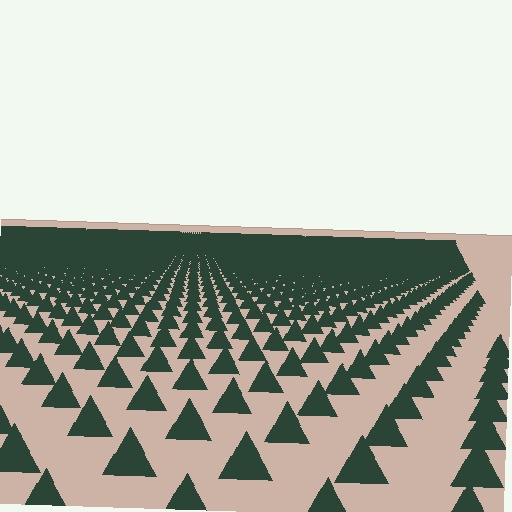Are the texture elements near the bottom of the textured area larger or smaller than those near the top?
Larger. Near the bottom, elements are closer to the viewer and appear at a bigger on-screen size.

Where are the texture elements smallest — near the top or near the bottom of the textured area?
Near the top.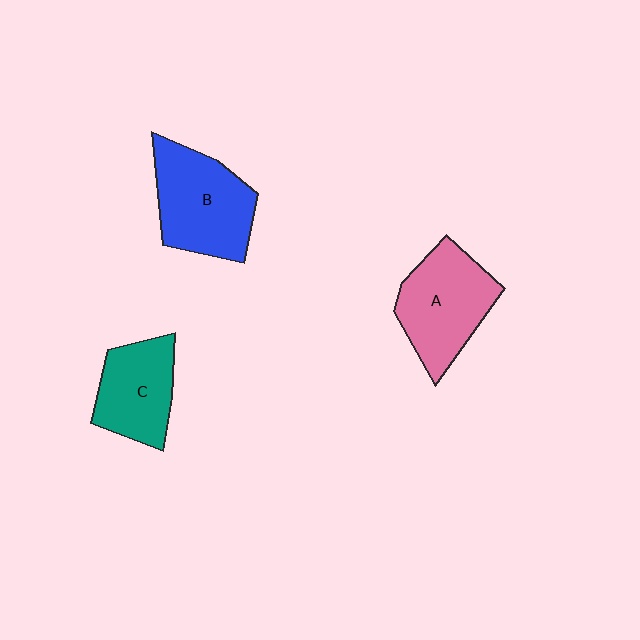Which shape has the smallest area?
Shape C (teal).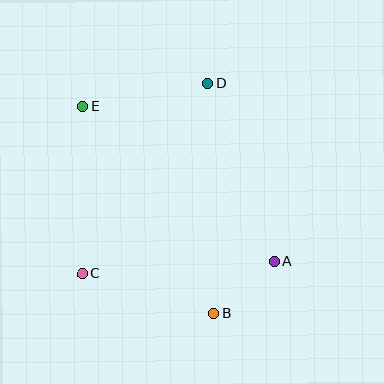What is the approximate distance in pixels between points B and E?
The distance between B and E is approximately 244 pixels.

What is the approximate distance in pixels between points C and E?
The distance between C and E is approximately 167 pixels.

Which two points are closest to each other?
Points A and B are closest to each other.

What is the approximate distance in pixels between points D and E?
The distance between D and E is approximately 127 pixels.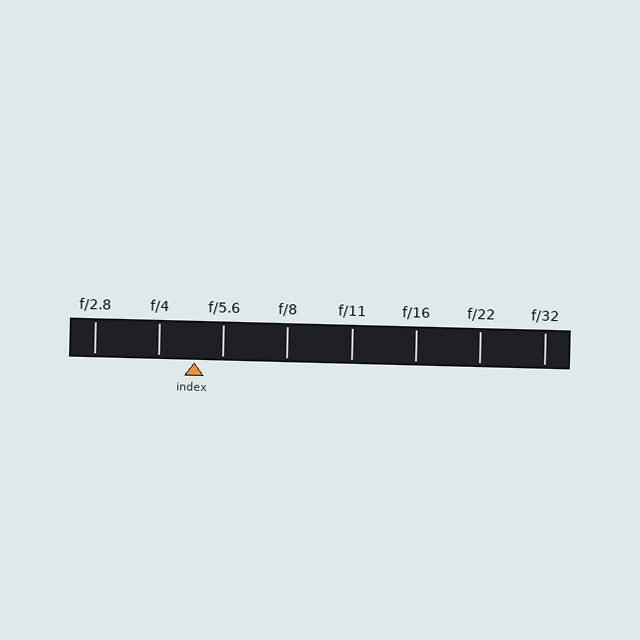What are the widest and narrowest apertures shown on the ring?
The widest aperture shown is f/2.8 and the narrowest is f/32.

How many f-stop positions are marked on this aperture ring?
There are 8 f-stop positions marked.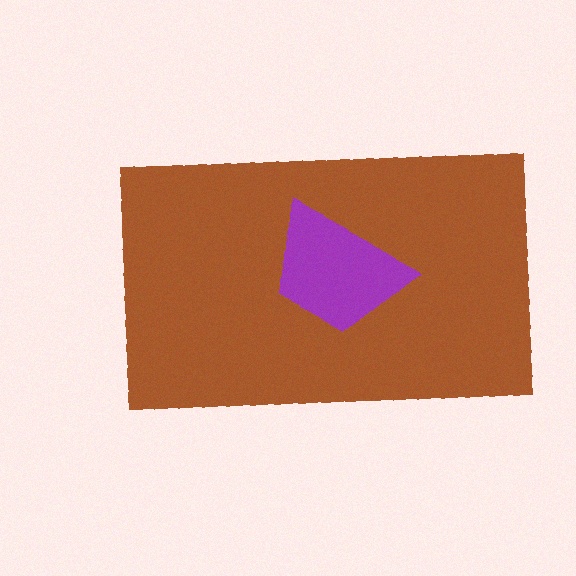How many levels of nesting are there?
2.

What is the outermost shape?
The brown rectangle.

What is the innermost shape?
The purple trapezoid.